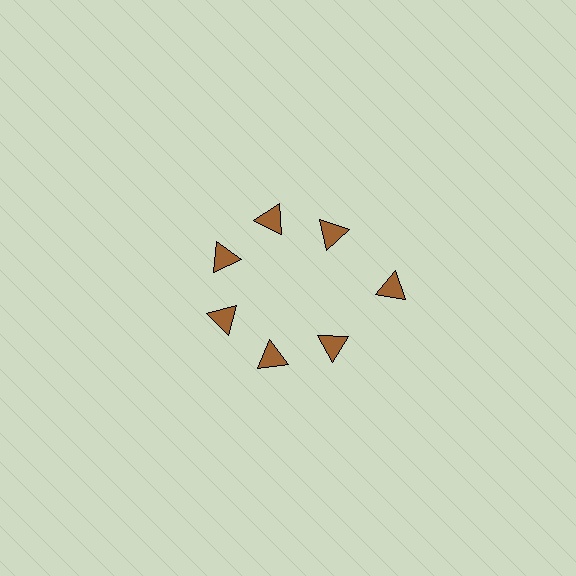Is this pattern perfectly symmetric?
No. The 7 brown triangles are arranged in a ring, but one element near the 3 o'clock position is pushed outward from the center, breaking the 7-fold rotational symmetry.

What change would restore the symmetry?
The symmetry would be restored by moving it inward, back onto the ring so that all 7 triangles sit at equal angles and equal distance from the center.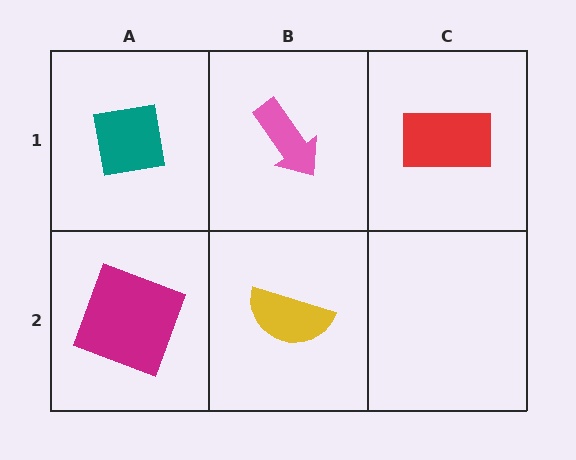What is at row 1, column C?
A red rectangle.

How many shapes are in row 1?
3 shapes.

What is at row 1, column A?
A teal square.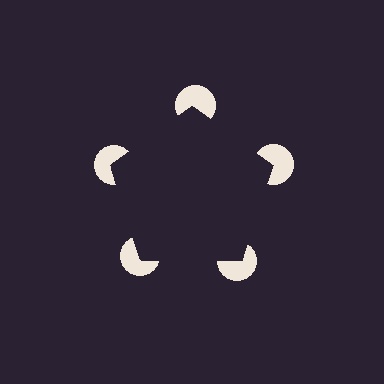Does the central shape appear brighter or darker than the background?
It typically appears slightly darker than the background, even though no actual brightness change is drawn.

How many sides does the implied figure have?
5 sides.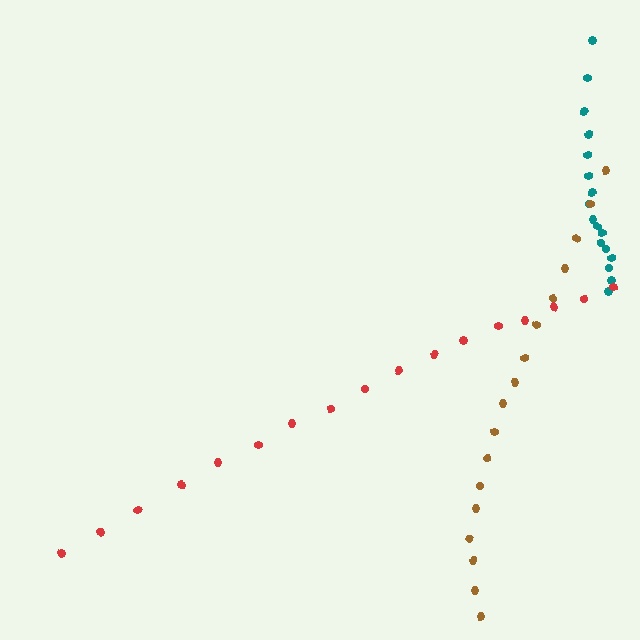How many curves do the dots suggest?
There are 3 distinct paths.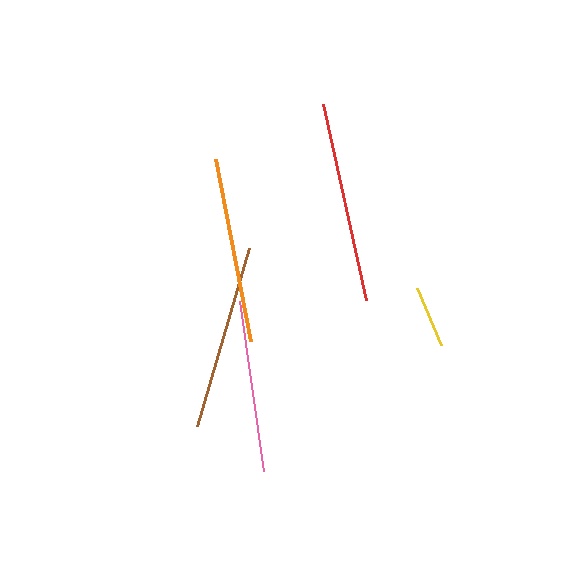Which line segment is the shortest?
The yellow line is the shortest at approximately 63 pixels.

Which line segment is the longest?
The red line is the longest at approximately 200 pixels.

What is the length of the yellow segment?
The yellow segment is approximately 63 pixels long.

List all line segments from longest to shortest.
From longest to shortest: red, orange, brown, pink, yellow.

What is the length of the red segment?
The red segment is approximately 200 pixels long.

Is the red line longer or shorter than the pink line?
The red line is longer than the pink line.